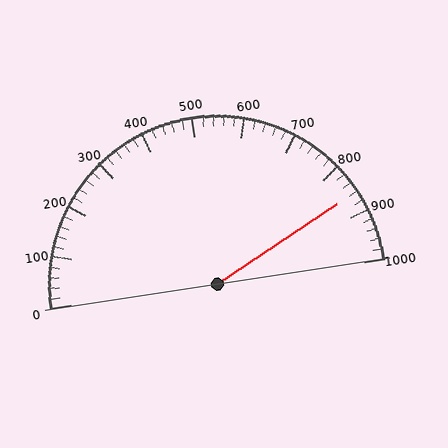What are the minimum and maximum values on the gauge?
The gauge ranges from 0 to 1000.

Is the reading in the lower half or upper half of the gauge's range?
The reading is in the upper half of the range (0 to 1000).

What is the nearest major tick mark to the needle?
The nearest major tick mark is 900.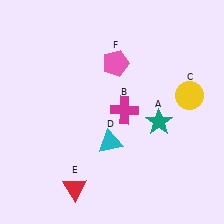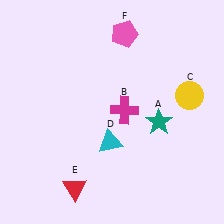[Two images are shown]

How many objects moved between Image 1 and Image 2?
1 object moved between the two images.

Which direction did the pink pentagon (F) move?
The pink pentagon (F) moved up.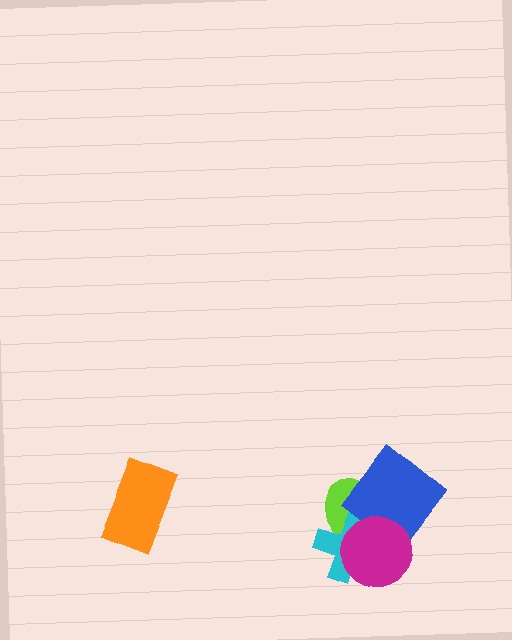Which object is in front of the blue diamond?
The magenta circle is in front of the blue diamond.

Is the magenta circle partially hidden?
No, no other shape covers it.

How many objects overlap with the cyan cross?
2 objects overlap with the cyan cross.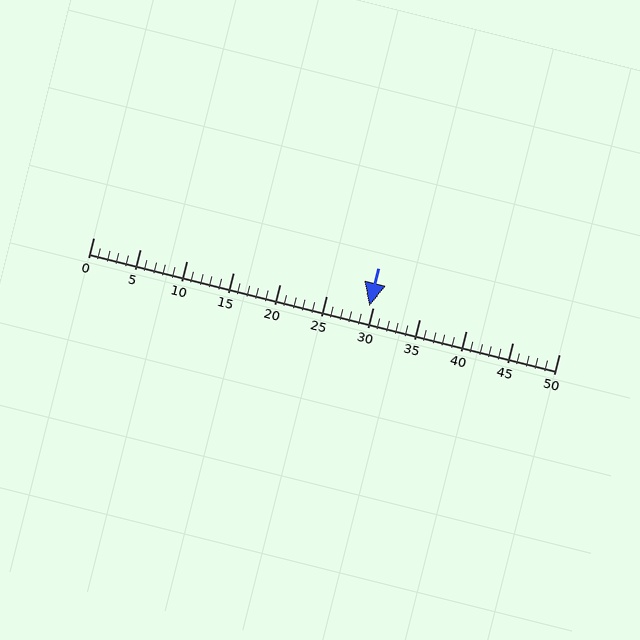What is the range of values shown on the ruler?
The ruler shows values from 0 to 50.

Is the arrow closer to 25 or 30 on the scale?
The arrow is closer to 30.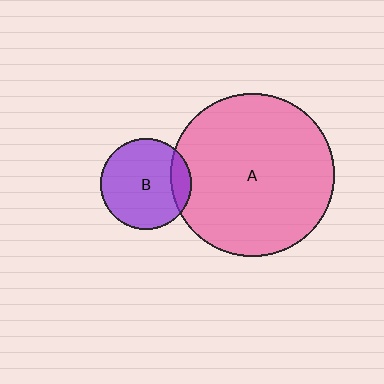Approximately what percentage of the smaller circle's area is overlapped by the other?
Approximately 15%.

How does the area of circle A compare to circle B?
Approximately 3.2 times.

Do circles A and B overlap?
Yes.